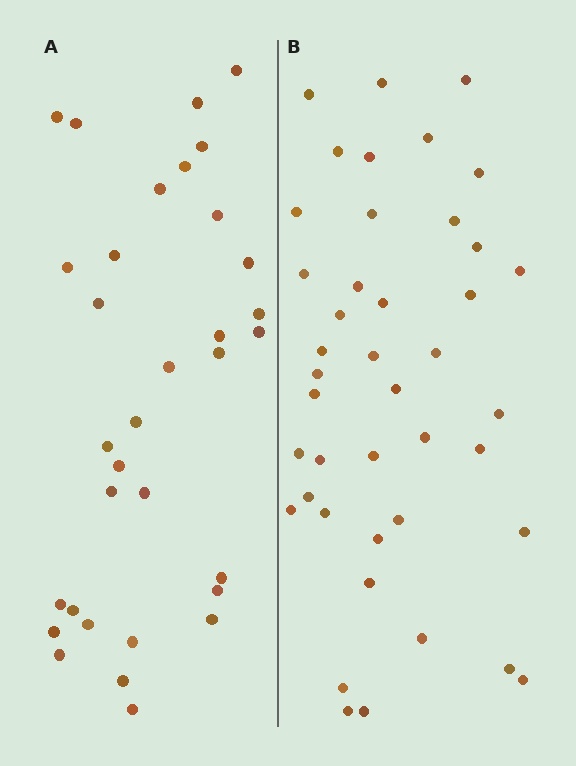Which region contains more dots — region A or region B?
Region B (the right region) has more dots.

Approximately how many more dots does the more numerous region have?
Region B has roughly 8 or so more dots than region A.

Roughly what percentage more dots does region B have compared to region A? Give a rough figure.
About 25% more.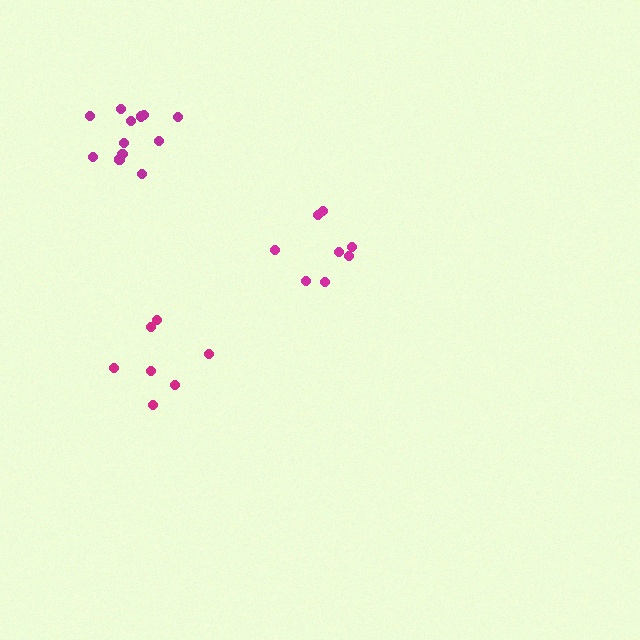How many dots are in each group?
Group 1: 7 dots, Group 2: 12 dots, Group 3: 8 dots (27 total).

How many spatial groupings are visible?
There are 3 spatial groupings.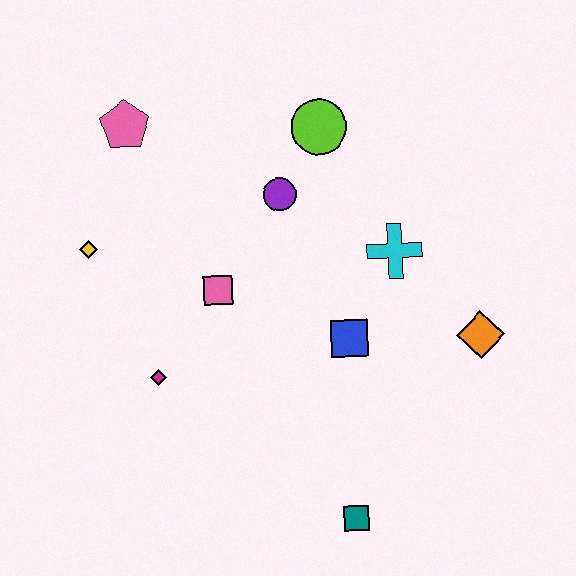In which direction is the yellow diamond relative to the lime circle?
The yellow diamond is to the left of the lime circle.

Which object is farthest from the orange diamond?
The pink pentagon is farthest from the orange diamond.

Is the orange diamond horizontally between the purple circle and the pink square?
No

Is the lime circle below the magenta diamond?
No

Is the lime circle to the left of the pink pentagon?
No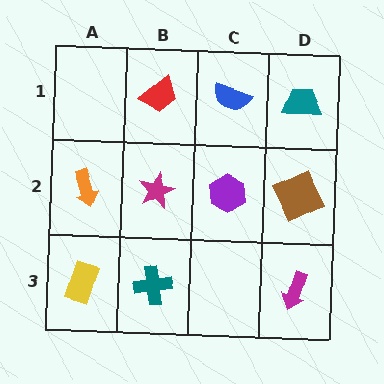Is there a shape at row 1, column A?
No, that cell is empty.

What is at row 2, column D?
A brown square.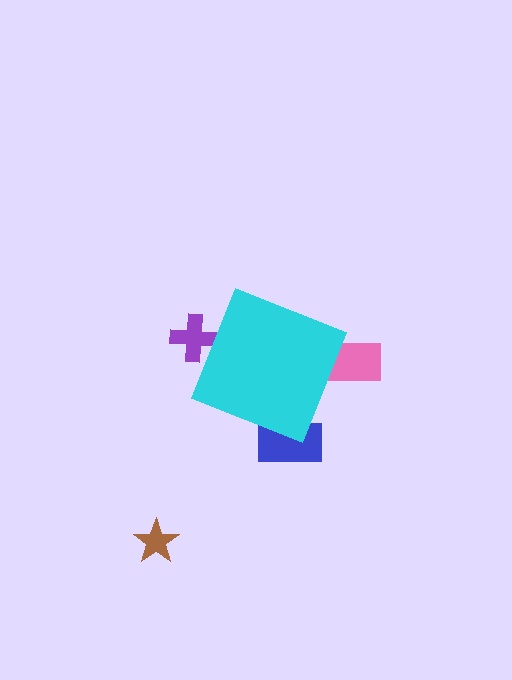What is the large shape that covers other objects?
A cyan diamond.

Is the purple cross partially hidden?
Yes, the purple cross is partially hidden behind the cyan diamond.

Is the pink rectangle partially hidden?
Yes, the pink rectangle is partially hidden behind the cyan diamond.